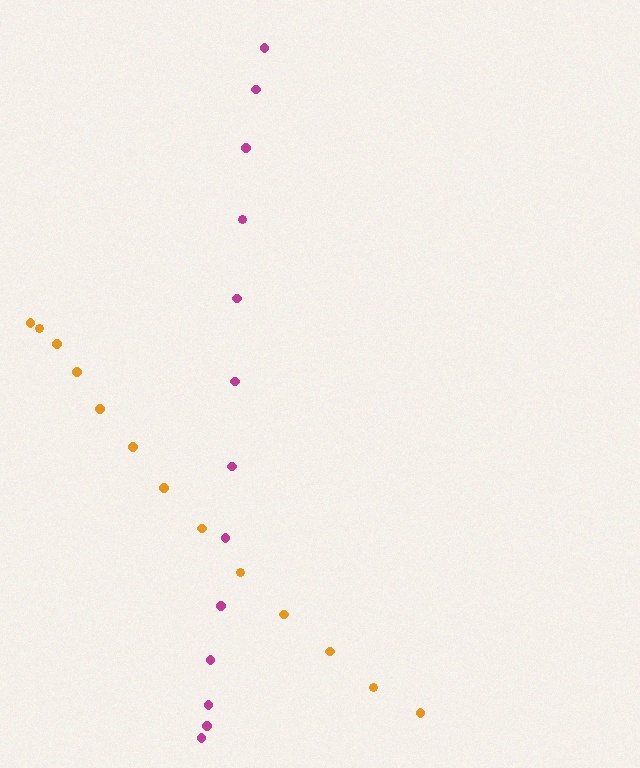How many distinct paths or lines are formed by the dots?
There are 2 distinct paths.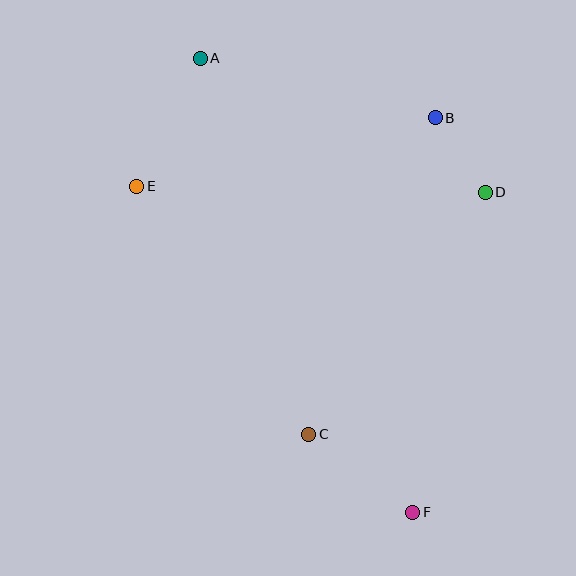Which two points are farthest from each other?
Points A and F are farthest from each other.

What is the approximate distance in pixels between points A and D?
The distance between A and D is approximately 315 pixels.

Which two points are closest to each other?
Points B and D are closest to each other.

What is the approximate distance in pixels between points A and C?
The distance between A and C is approximately 391 pixels.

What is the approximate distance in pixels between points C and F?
The distance between C and F is approximately 130 pixels.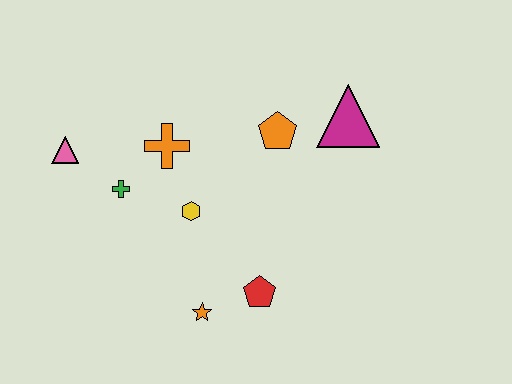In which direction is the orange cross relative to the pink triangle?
The orange cross is to the right of the pink triangle.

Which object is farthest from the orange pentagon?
The pink triangle is farthest from the orange pentagon.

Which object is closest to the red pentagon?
The orange star is closest to the red pentagon.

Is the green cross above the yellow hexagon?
Yes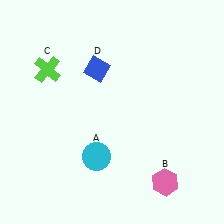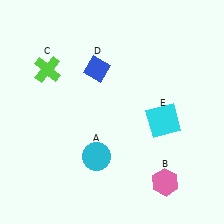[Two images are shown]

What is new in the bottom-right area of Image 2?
A cyan square (E) was added in the bottom-right area of Image 2.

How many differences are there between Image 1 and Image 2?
There is 1 difference between the two images.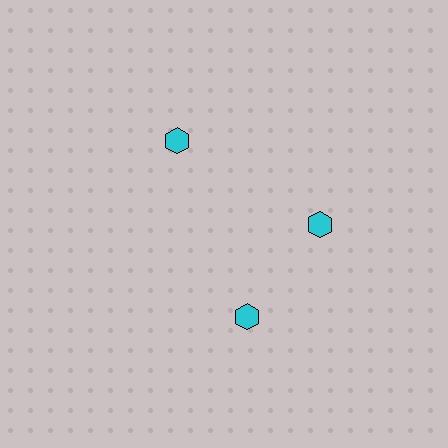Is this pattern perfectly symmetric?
No. The 3 cyan hexagons are arranged in a ring, but one element near the 7 o'clock position is rotated out of alignment along the ring, breaking the 3-fold rotational symmetry.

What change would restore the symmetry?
The symmetry would be restored by rotating it back into even spacing with its neighbors so that all 3 hexagons sit at equal angles and equal distance from the center.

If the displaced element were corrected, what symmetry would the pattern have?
It would have 3-fold rotational symmetry — the pattern would map onto itself every 120 degrees.